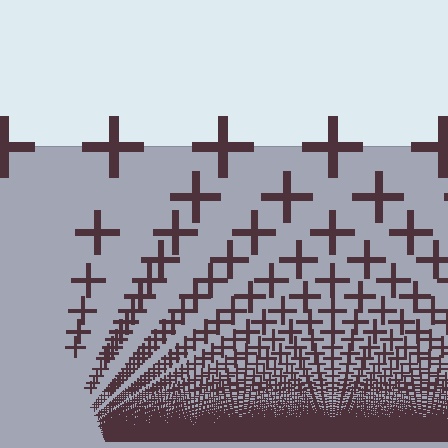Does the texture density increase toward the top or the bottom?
Density increases toward the bottom.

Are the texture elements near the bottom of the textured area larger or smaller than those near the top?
Smaller. The gradient is inverted — elements near the bottom are smaller and denser.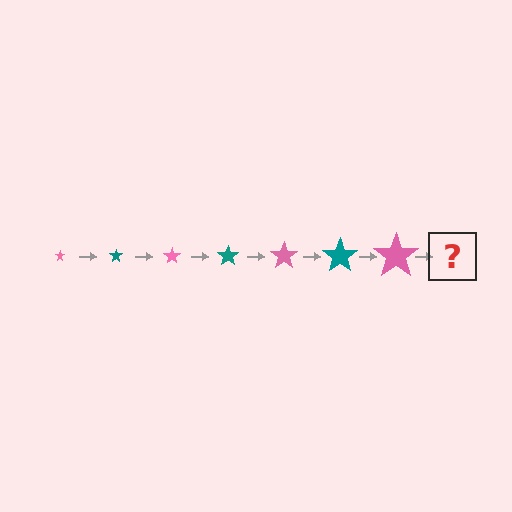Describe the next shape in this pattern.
It should be a teal star, larger than the previous one.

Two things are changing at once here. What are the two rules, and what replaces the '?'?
The two rules are that the star grows larger each step and the color cycles through pink and teal. The '?' should be a teal star, larger than the previous one.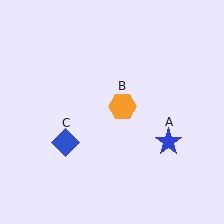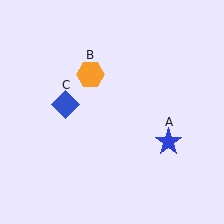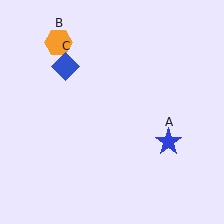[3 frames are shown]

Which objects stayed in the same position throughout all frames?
Blue star (object A) remained stationary.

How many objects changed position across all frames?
2 objects changed position: orange hexagon (object B), blue diamond (object C).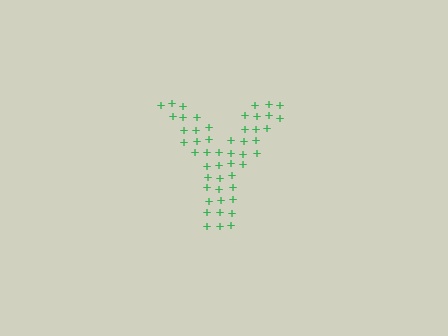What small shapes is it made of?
It is made of small plus signs.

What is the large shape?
The large shape is the letter Y.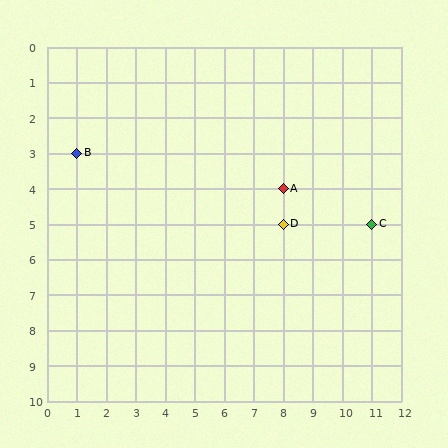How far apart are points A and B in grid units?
Points A and B are 7 columns and 1 row apart (about 7.1 grid units diagonally).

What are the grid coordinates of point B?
Point B is at grid coordinates (1, 3).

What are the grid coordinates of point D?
Point D is at grid coordinates (8, 5).